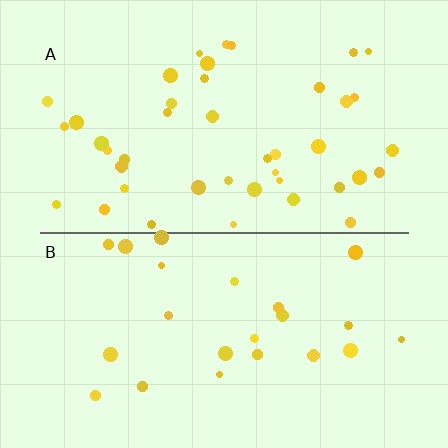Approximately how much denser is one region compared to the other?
Approximately 1.8× — region A over region B.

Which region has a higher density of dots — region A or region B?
A (the top).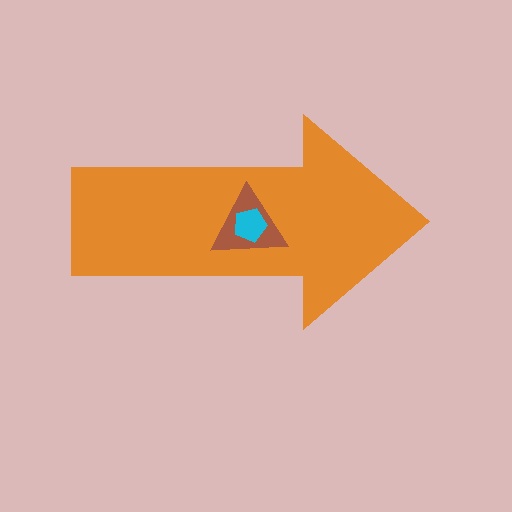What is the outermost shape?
The orange arrow.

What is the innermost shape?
The cyan pentagon.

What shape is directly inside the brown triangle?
The cyan pentagon.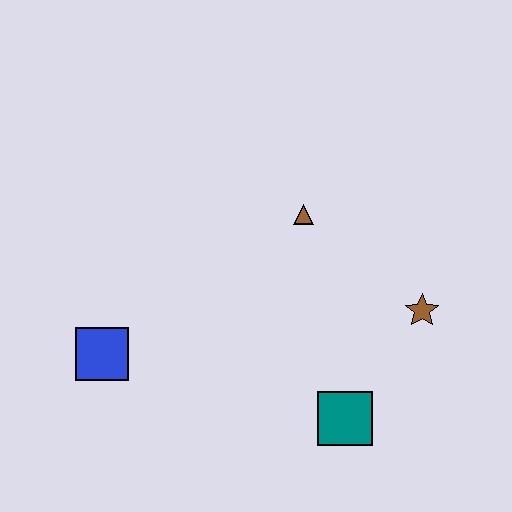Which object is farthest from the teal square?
The blue square is farthest from the teal square.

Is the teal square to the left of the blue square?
No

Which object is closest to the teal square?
The brown star is closest to the teal square.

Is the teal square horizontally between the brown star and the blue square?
Yes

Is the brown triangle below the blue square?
No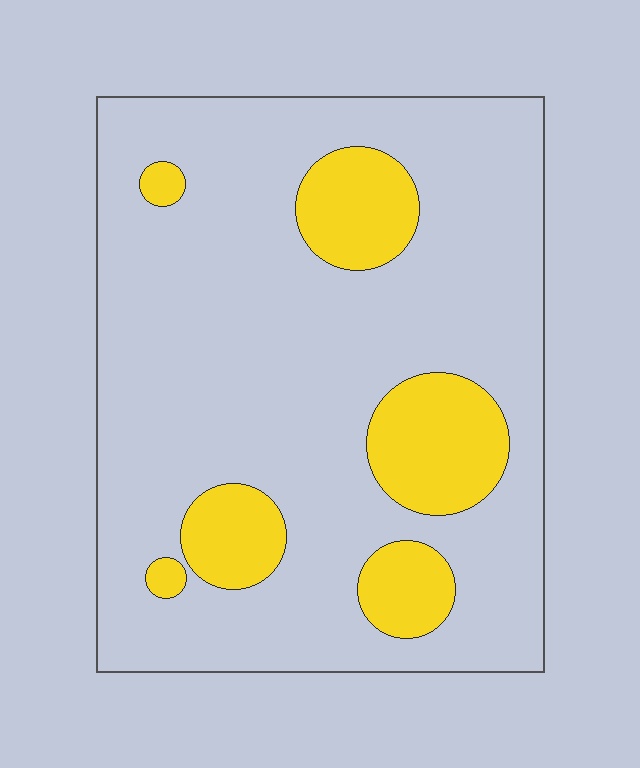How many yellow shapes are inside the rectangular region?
6.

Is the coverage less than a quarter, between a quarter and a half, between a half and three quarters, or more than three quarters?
Less than a quarter.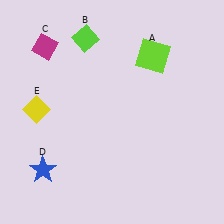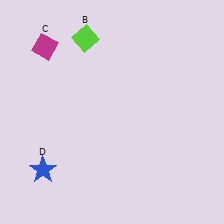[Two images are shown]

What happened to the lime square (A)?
The lime square (A) was removed in Image 2. It was in the top-right area of Image 1.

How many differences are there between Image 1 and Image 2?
There are 2 differences between the two images.